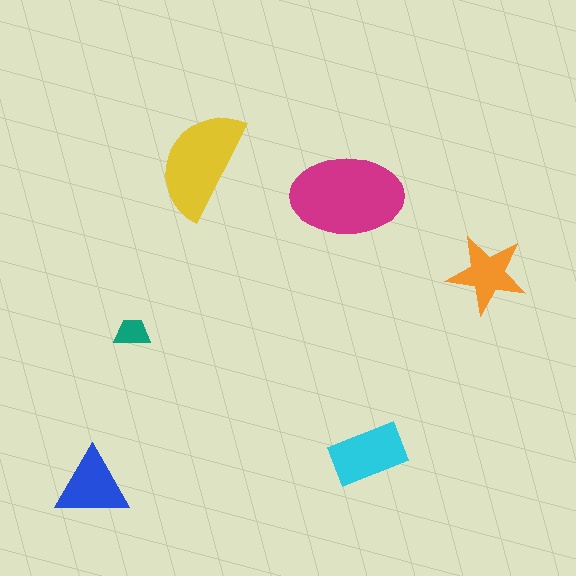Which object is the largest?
The magenta ellipse.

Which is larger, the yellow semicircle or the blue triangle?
The yellow semicircle.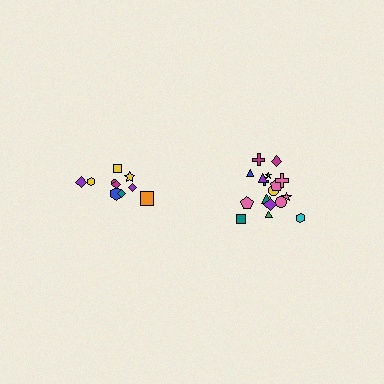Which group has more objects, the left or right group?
The right group.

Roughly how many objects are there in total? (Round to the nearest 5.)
Roughly 30 objects in total.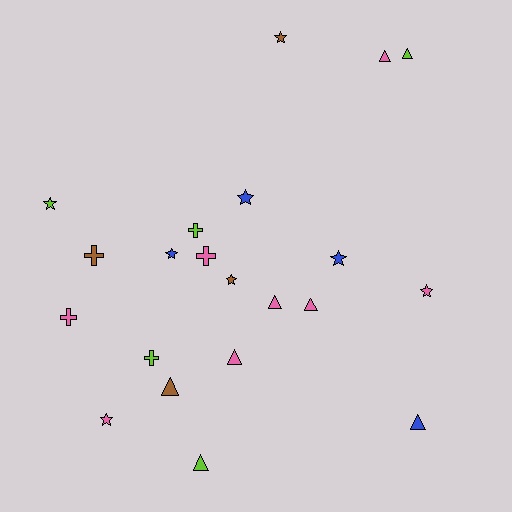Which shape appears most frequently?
Triangle, with 8 objects.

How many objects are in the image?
There are 21 objects.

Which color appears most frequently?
Pink, with 8 objects.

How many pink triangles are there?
There are 4 pink triangles.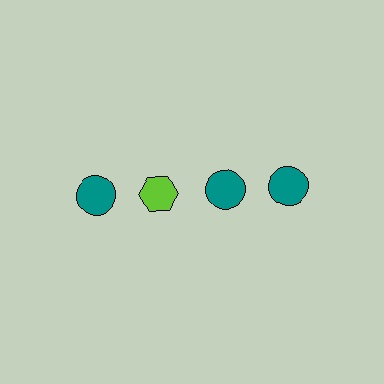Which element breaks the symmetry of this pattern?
The lime hexagon in the top row, second from left column breaks the symmetry. All other shapes are teal circles.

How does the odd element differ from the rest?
It differs in both color (lime instead of teal) and shape (hexagon instead of circle).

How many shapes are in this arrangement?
There are 4 shapes arranged in a grid pattern.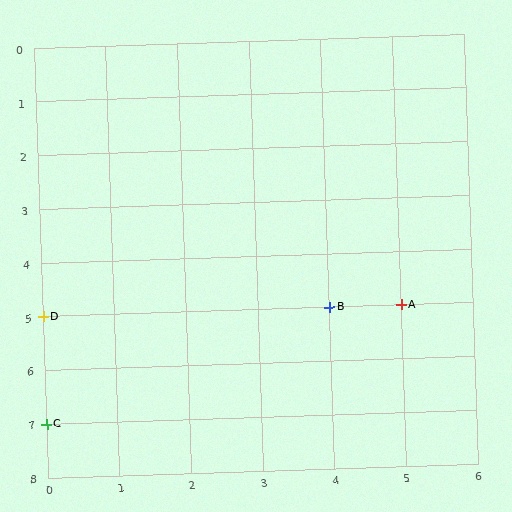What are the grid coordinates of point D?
Point D is at grid coordinates (0, 5).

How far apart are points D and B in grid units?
Points D and B are 4 columns apart.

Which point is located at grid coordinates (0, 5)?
Point D is at (0, 5).